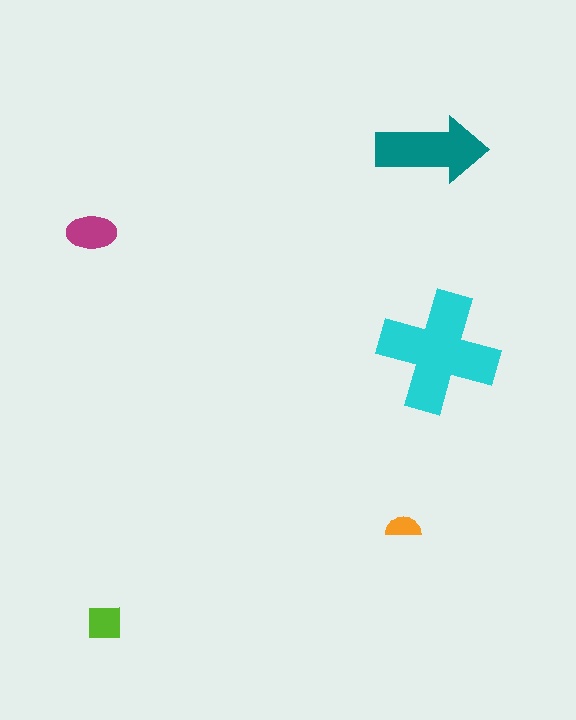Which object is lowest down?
The lime square is bottommost.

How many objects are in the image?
There are 5 objects in the image.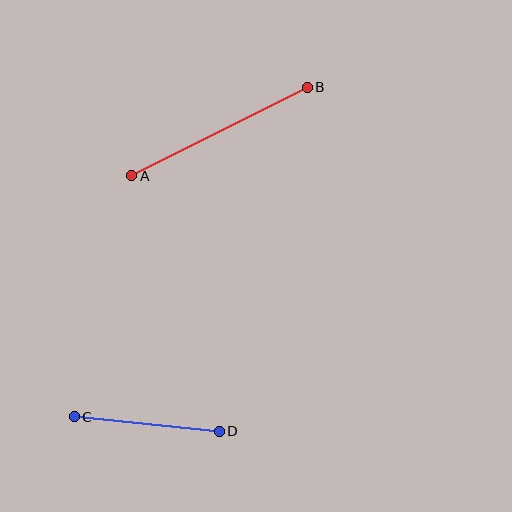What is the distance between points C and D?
The distance is approximately 146 pixels.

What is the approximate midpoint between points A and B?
The midpoint is at approximately (220, 131) pixels.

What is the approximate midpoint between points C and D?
The midpoint is at approximately (147, 424) pixels.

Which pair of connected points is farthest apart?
Points A and B are farthest apart.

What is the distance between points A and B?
The distance is approximately 197 pixels.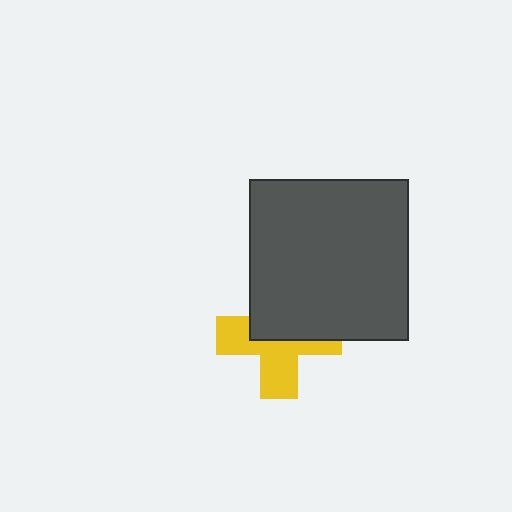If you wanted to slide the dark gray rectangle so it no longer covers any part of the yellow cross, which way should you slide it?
Slide it up — that is the most direct way to separate the two shapes.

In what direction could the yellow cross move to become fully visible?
The yellow cross could move down. That would shift it out from behind the dark gray rectangle entirely.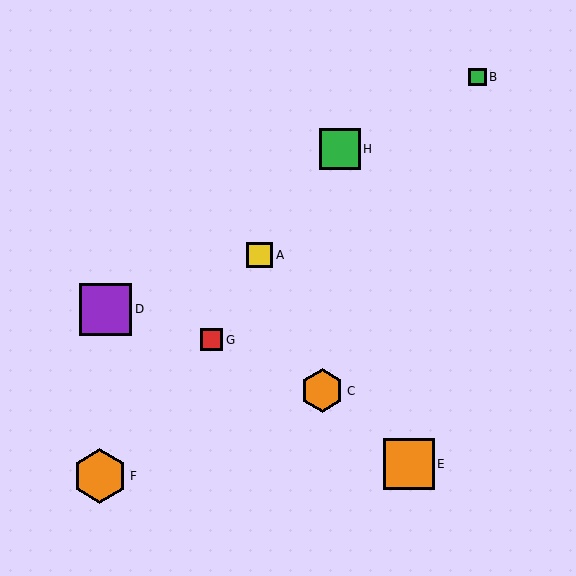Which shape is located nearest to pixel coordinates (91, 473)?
The orange hexagon (labeled F) at (99, 476) is nearest to that location.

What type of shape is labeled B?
Shape B is a green square.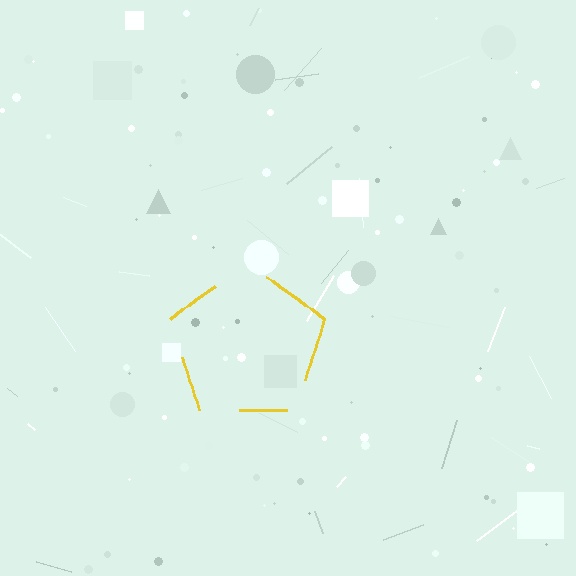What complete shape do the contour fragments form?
The contour fragments form a pentagon.